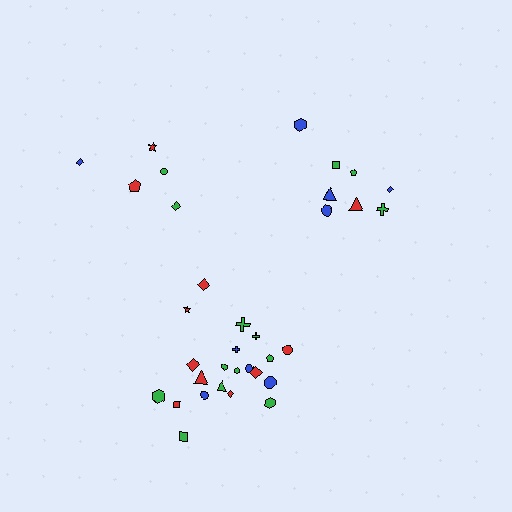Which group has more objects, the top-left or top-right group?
The top-right group.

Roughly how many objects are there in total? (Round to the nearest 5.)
Roughly 35 objects in total.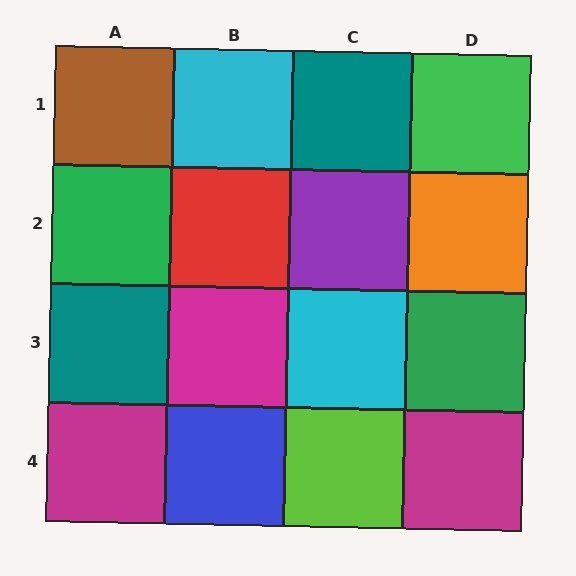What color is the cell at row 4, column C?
Lime.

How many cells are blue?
1 cell is blue.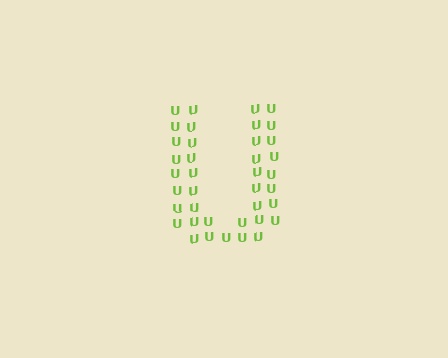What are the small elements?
The small elements are letter U's.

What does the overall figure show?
The overall figure shows the letter U.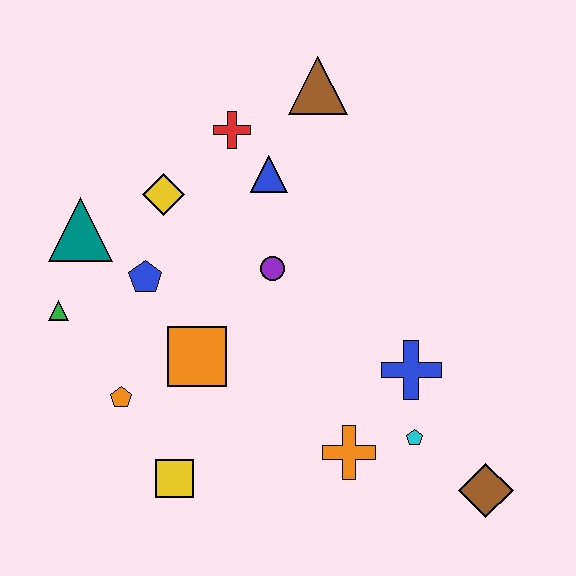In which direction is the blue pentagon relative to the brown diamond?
The blue pentagon is to the left of the brown diamond.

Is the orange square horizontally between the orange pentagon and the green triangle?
No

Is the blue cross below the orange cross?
No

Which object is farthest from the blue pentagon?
The brown diamond is farthest from the blue pentagon.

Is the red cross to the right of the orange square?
Yes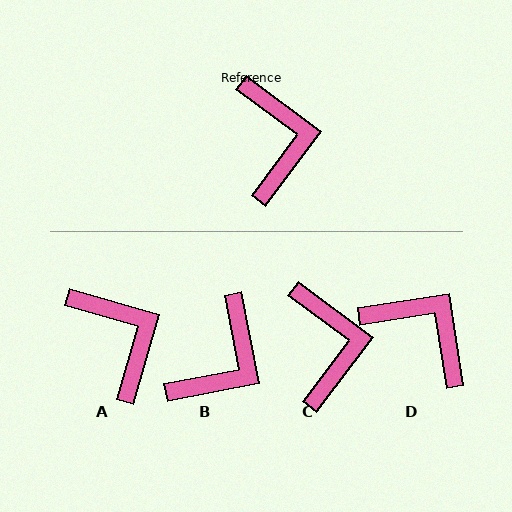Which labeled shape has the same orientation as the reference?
C.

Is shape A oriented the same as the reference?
No, it is off by about 21 degrees.